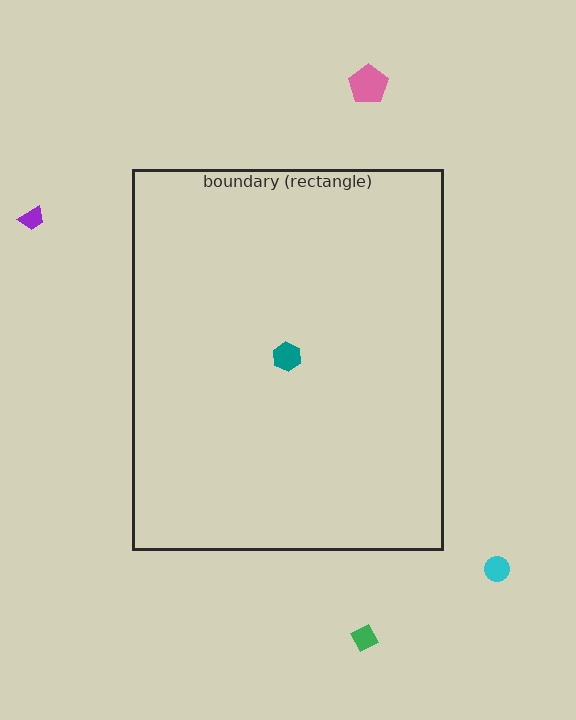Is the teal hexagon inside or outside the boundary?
Inside.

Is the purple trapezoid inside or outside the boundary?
Outside.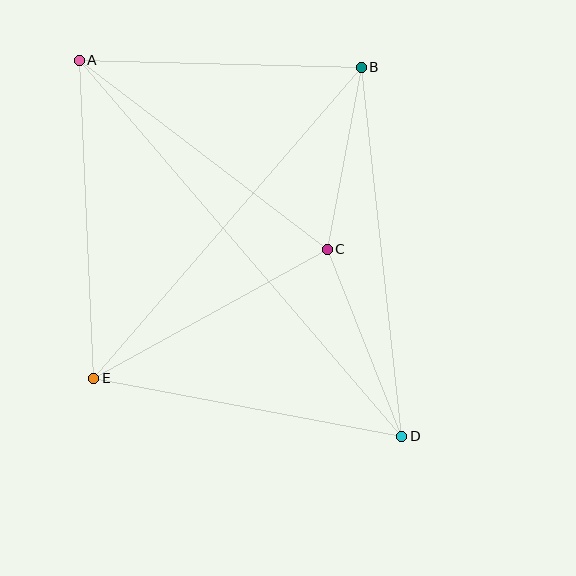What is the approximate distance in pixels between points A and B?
The distance between A and B is approximately 282 pixels.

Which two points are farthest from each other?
Points A and D are farthest from each other.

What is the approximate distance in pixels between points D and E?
The distance between D and E is approximately 313 pixels.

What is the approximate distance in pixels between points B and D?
The distance between B and D is approximately 371 pixels.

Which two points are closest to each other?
Points B and C are closest to each other.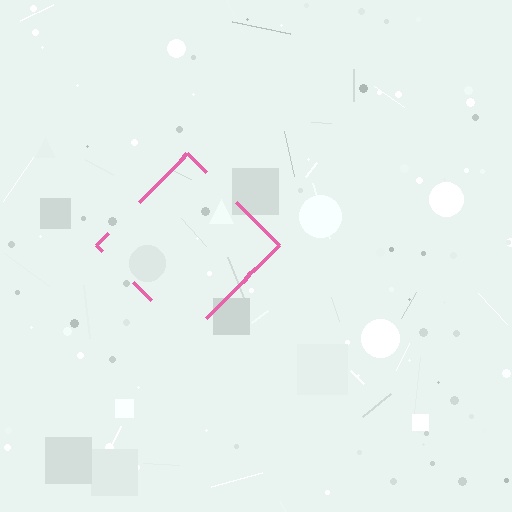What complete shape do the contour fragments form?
The contour fragments form a diamond.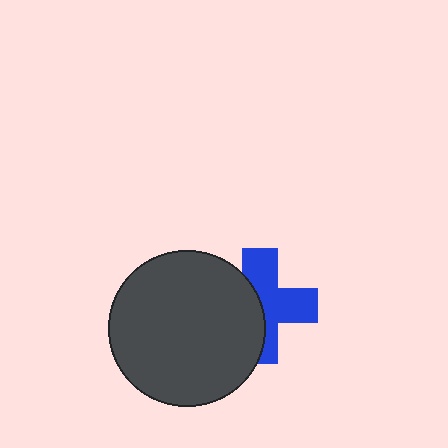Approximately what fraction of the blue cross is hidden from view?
Roughly 45% of the blue cross is hidden behind the dark gray circle.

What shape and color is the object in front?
The object in front is a dark gray circle.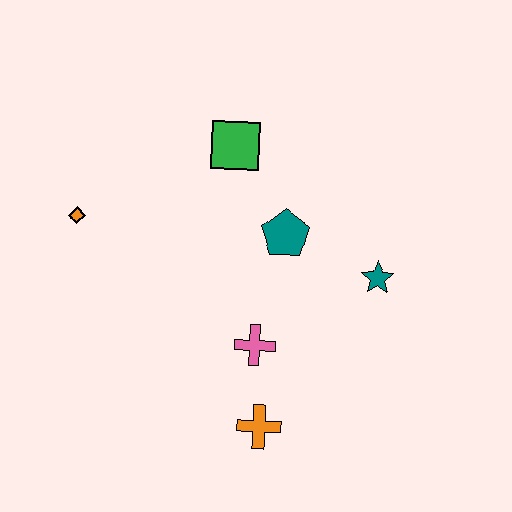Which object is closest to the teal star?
The teal pentagon is closest to the teal star.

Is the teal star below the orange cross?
No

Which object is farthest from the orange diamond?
The teal star is farthest from the orange diamond.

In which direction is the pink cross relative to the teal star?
The pink cross is to the left of the teal star.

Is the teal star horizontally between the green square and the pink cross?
No